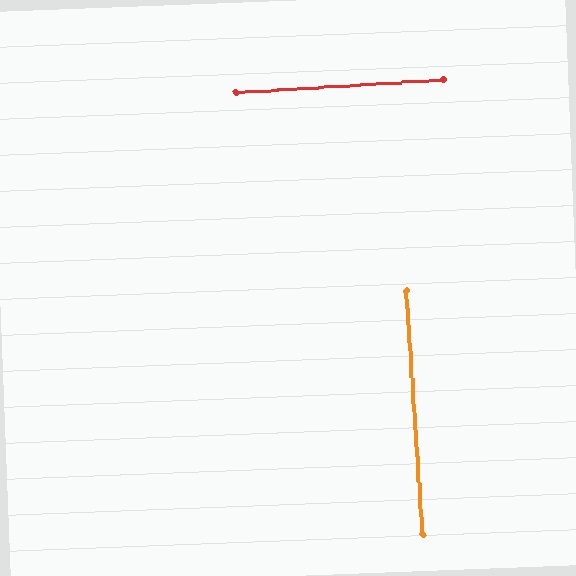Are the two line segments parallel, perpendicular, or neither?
Perpendicular — they meet at approximately 90°.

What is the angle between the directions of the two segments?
Approximately 90 degrees.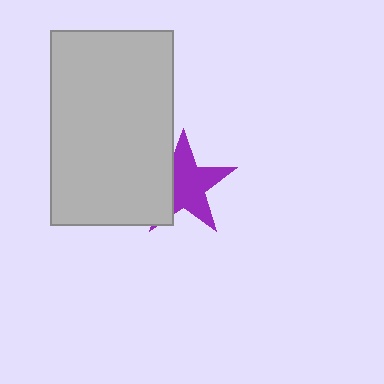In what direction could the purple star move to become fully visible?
The purple star could move right. That would shift it out from behind the light gray rectangle entirely.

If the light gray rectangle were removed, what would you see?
You would see the complete purple star.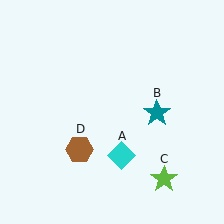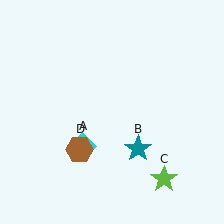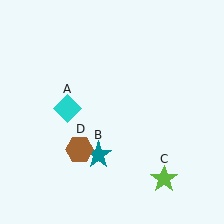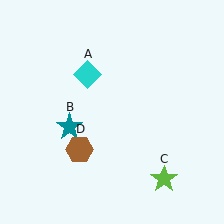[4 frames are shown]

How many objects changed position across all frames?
2 objects changed position: cyan diamond (object A), teal star (object B).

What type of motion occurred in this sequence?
The cyan diamond (object A), teal star (object B) rotated clockwise around the center of the scene.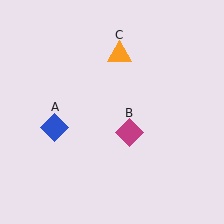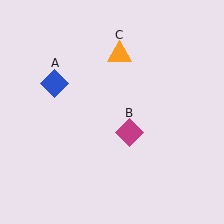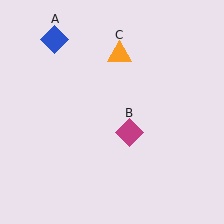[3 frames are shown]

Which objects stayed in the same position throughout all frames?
Magenta diamond (object B) and orange triangle (object C) remained stationary.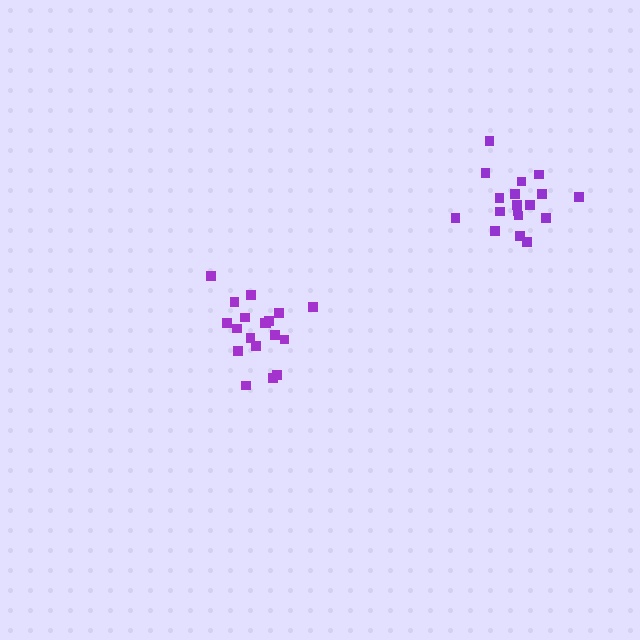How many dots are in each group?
Group 1: 19 dots, Group 2: 18 dots (37 total).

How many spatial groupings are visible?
There are 2 spatial groupings.